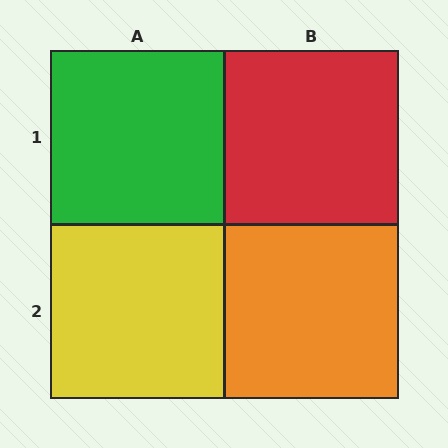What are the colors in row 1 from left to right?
Green, red.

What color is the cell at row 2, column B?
Orange.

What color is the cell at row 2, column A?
Yellow.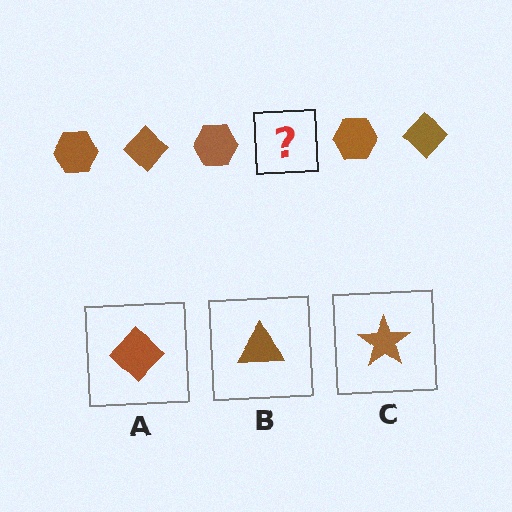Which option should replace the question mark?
Option A.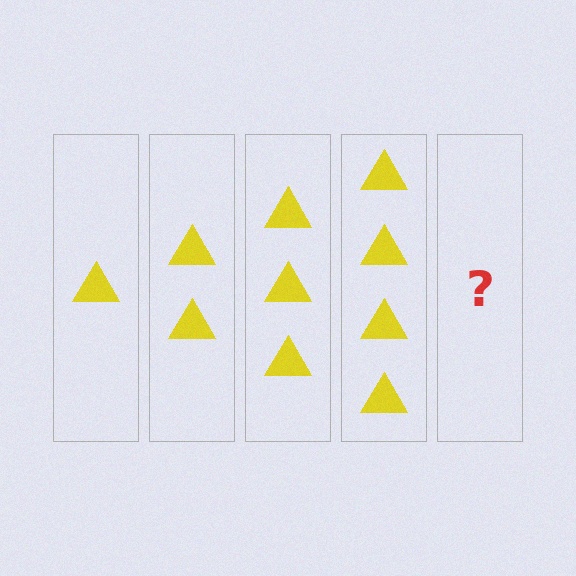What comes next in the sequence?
The next element should be 5 triangles.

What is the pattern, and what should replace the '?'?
The pattern is that each step adds one more triangle. The '?' should be 5 triangles.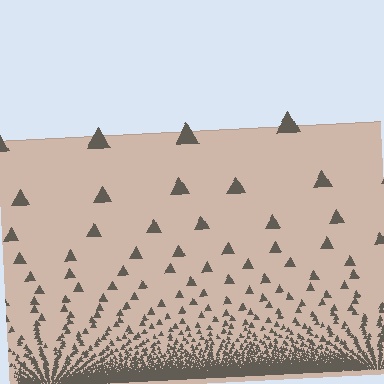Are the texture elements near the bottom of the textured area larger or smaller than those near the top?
Smaller. The gradient is inverted — elements near the bottom are smaller and denser.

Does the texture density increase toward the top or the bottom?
Density increases toward the bottom.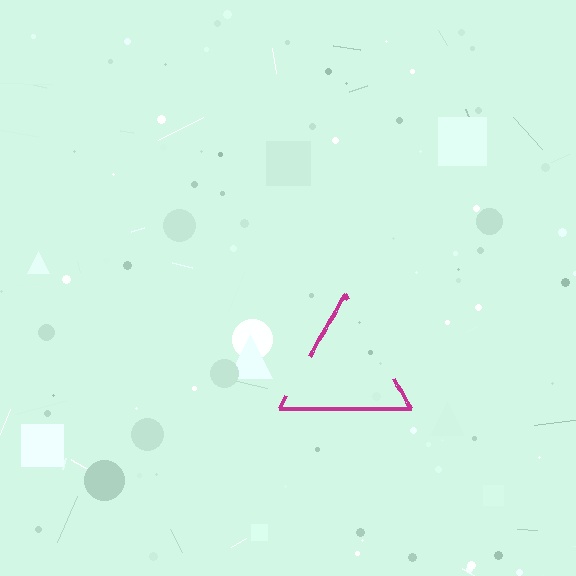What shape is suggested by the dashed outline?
The dashed outline suggests a triangle.